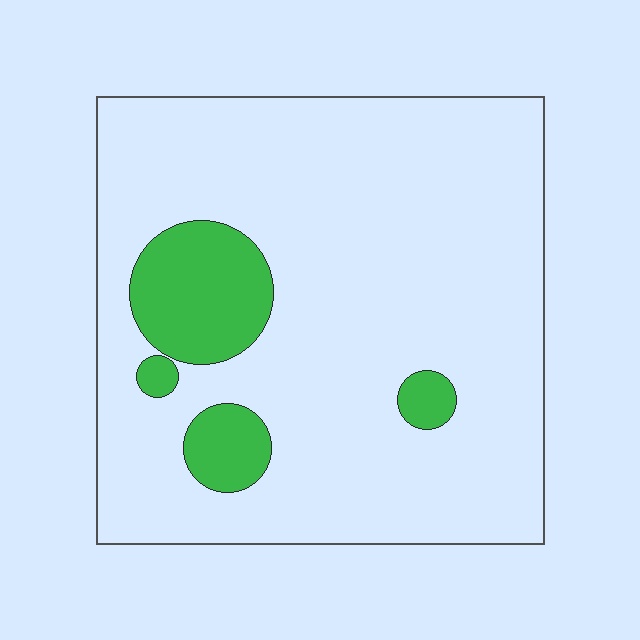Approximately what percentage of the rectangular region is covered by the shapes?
Approximately 15%.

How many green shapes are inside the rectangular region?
4.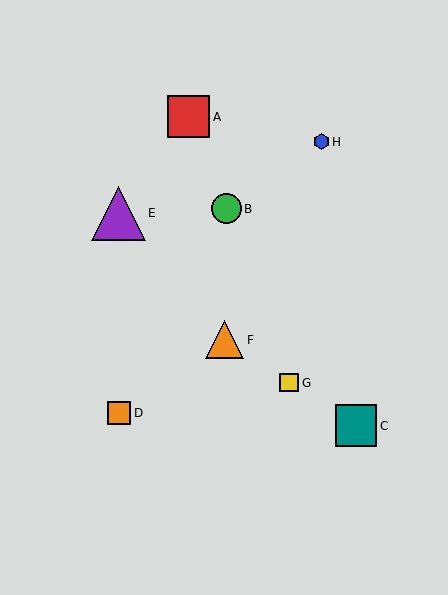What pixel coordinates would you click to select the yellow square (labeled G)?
Click at (289, 383) to select the yellow square G.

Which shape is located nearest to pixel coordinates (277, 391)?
The yellow square (labeled G) at (289, 383) is nearest to that location.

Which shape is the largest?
The purple triangle (labeled E) is the largest.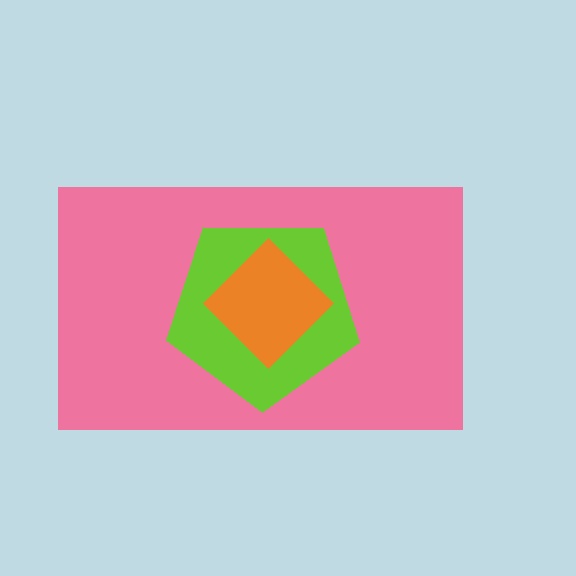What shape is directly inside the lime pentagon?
The orange diamond.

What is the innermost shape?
The orange diamond.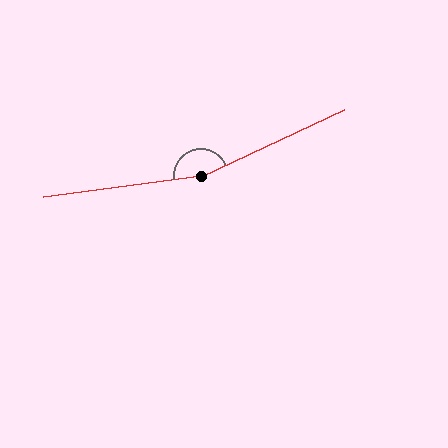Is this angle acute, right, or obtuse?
It is obtuse.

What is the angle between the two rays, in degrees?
Approximately 163 degrees.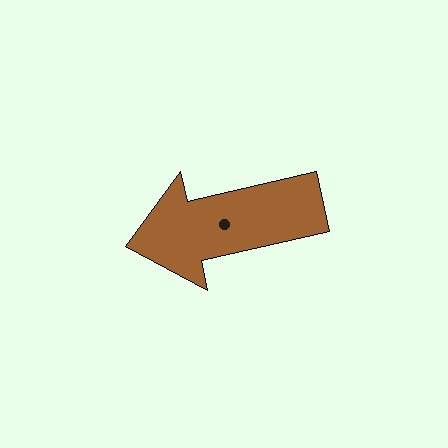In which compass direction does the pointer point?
West.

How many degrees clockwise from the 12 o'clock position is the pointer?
Approximately 257 degrees.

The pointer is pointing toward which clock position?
Roughly 9 o'clock.